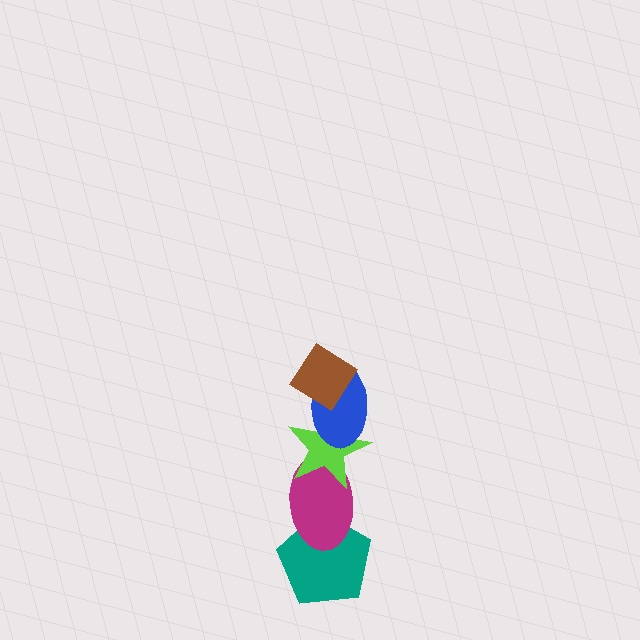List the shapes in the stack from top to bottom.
From top to bottom: the brown diamond, the blue ellipse, the lime star, the magenta ellipse, the teal pentagon.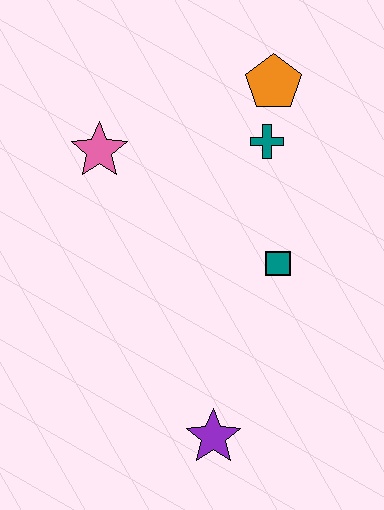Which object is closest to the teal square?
The teal cross is closest to the teal square.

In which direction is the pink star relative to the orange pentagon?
The pink star is to the left of the orange pentagon.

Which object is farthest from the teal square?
The pink star is farthest from the teal square.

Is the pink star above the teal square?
Yes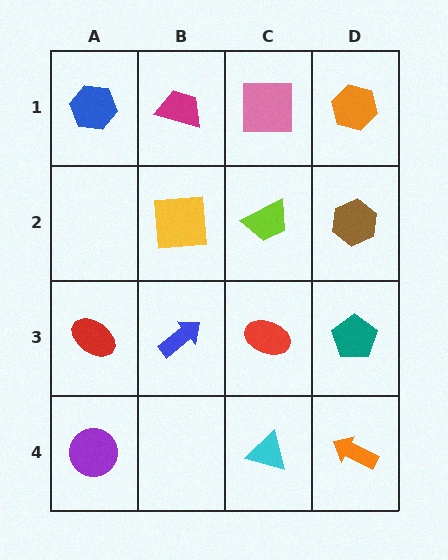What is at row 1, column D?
An orange hexagon.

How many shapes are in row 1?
4 shapes.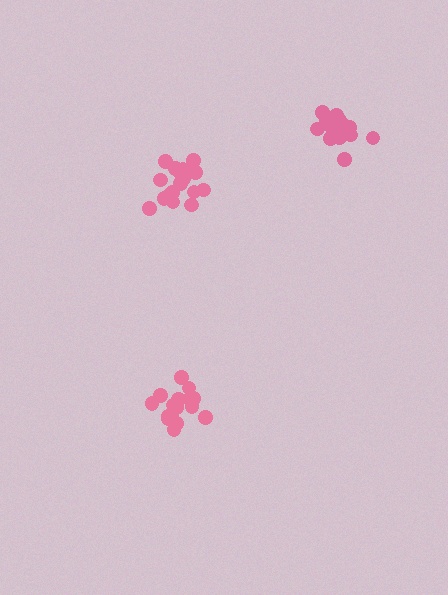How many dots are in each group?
Group 1: 17 dots, Group 2: 19 dots, Group 3: 16 dots (52 total).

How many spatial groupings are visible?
There are 3 spatial groupings.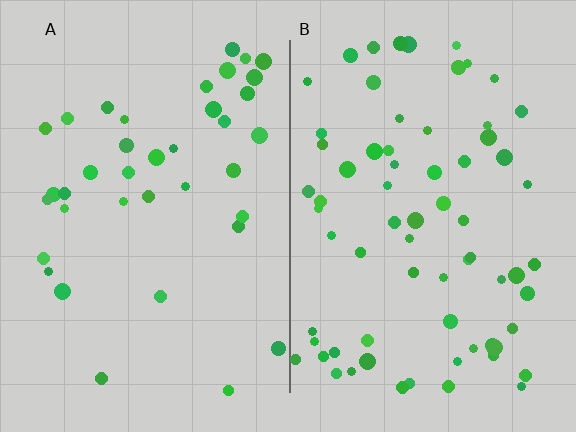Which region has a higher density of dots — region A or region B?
B (the right).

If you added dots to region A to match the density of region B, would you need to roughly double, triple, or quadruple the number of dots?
Approximately double.